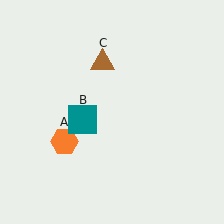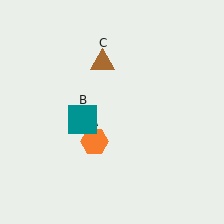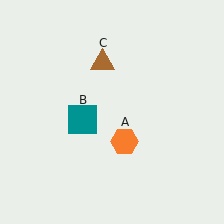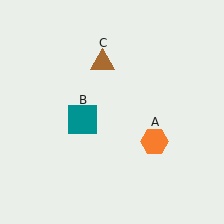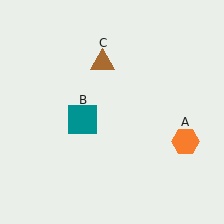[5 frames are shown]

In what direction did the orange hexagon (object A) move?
The orange hexagon (object A) moved right.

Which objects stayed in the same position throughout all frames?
Teal square (object B) and brown triangle (object C) remained stationary.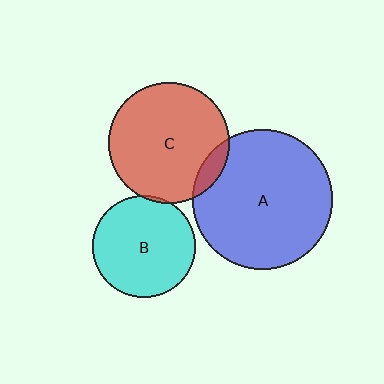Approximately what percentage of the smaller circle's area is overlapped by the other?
Approximately 5%.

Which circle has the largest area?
Circle A (blue).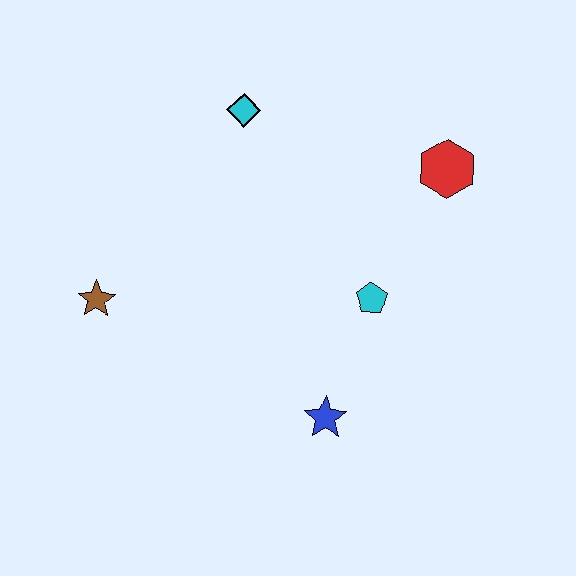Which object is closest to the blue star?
The cyan pentagon is closest to the blue star.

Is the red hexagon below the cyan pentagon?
No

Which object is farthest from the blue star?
The cyan diamond is farthest from the blue star.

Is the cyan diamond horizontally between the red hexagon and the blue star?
No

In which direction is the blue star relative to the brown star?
The blue star is to the right of the brown star.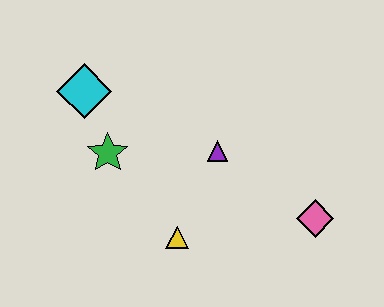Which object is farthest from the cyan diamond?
The pink diamond is farthest from the cyan diamond.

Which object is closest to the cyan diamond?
The green star is closest to the cyan diamond.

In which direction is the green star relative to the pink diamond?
The green star is to the left of the pink diamond.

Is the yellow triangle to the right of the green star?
Yes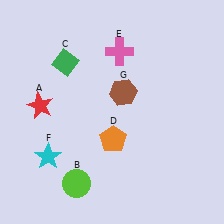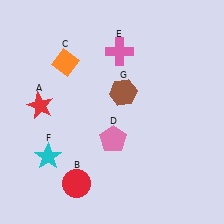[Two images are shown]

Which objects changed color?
B changed from lime to red. C changed from green to orange. D changed from orange to pink.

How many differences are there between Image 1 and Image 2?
There are 3 differences between the two images.